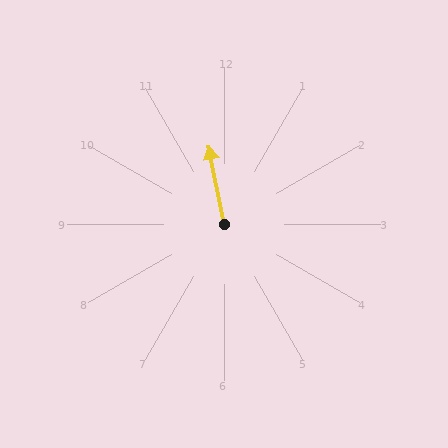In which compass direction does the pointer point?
North.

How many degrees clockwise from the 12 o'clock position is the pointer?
Approximately 349 degrees.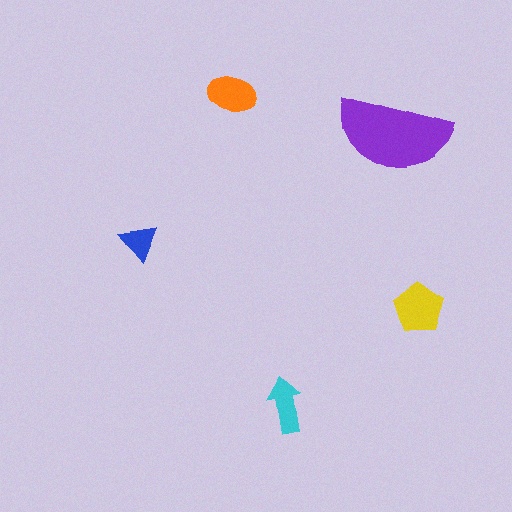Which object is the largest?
The purple semicircle.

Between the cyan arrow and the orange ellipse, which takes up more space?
The orange ellipse.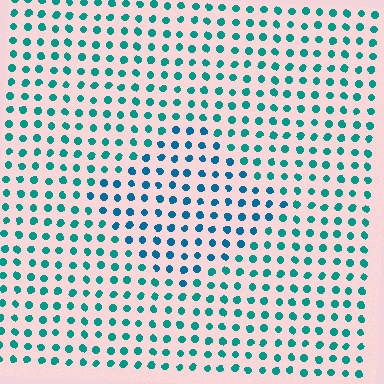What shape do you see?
I see a diamond.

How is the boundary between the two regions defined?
The boundary is defined purely by a slight shift in hue (about 25 degrees). Spacing, size, and orientation are identical on both sides.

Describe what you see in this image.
The image is filled with small teal elements in a uniform arrangement. A diamond-shaped region is visible where the elements are tinted to a slightly different hue, forming a subtle color boundary.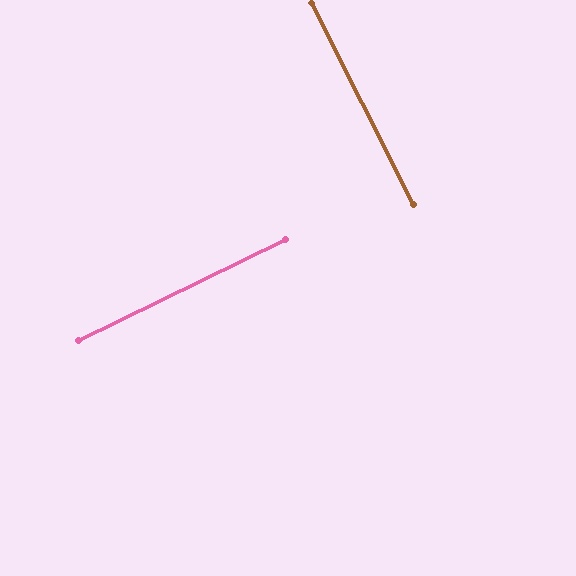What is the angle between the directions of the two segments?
Approximately 89 degrees.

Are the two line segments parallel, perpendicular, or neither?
Perpendicular — they meet at approximately 89°.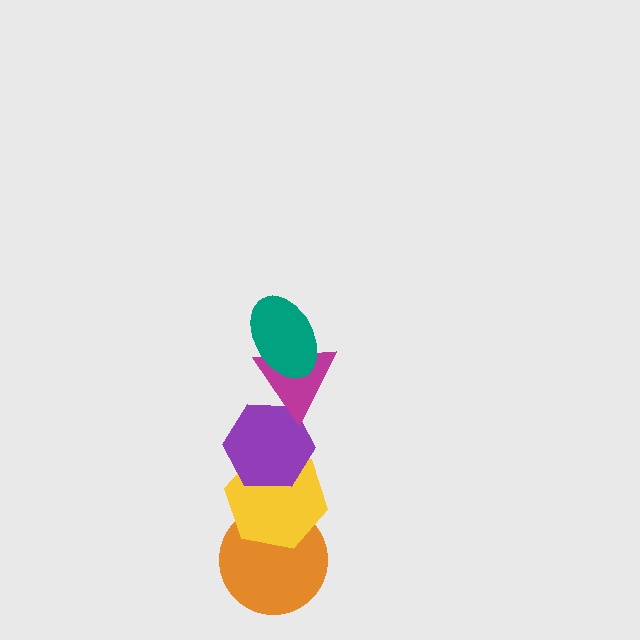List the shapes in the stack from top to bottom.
From top to bottom: the teal ellipse, the magenta triangle, the purple hexagon, the yellow hexagon, the orange circle.